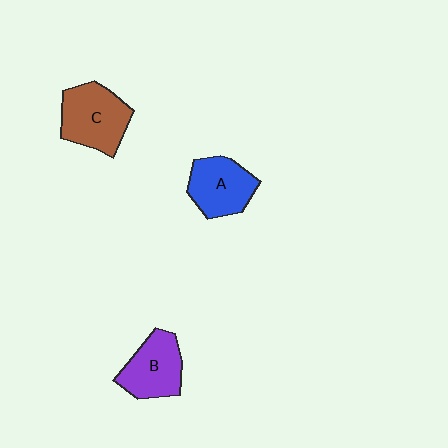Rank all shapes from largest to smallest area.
From largest to smallest: C (brown), B (purple), A (blue).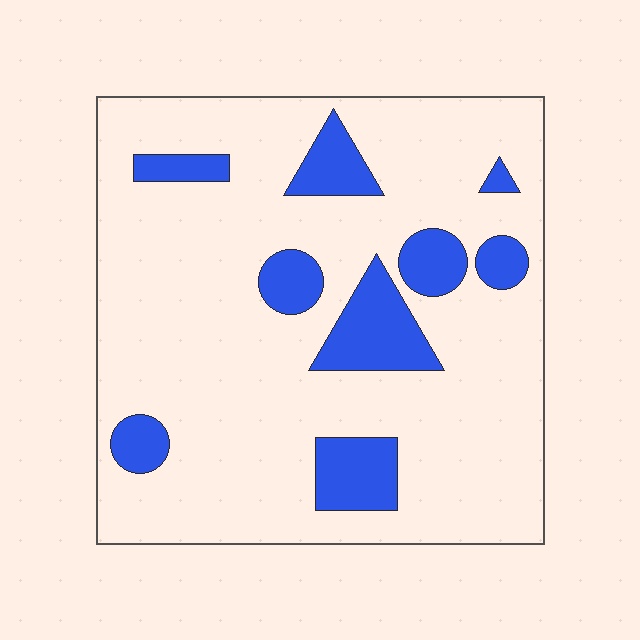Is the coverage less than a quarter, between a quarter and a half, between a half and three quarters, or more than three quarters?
Less than a quarter.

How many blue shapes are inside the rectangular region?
9.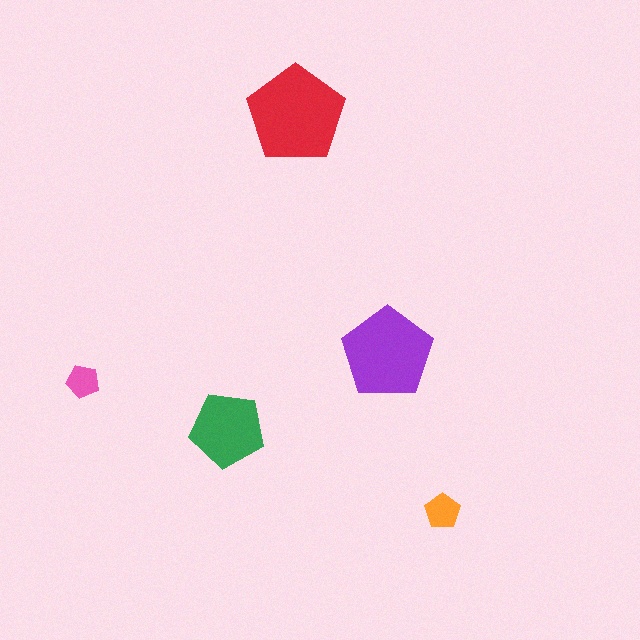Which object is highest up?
The red pentagon is topmost.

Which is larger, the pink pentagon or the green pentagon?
The green one.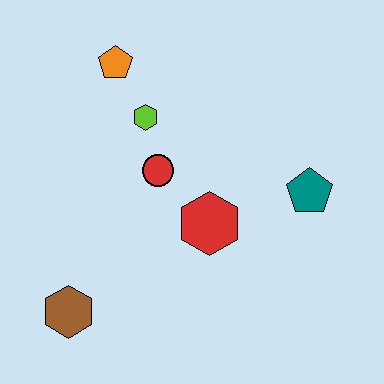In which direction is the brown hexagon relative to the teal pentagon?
The brown hexagon is to the left of the teal pentagon.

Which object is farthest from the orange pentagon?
The brown hexagon is farthest from the orange pentagon.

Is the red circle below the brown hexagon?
No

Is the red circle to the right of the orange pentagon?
Yes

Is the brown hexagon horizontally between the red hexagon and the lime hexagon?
No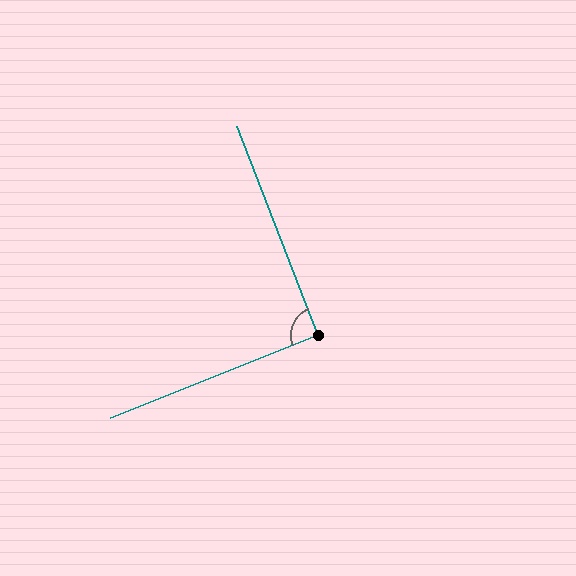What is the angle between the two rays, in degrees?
Approximately 91 degrees.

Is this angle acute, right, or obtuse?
It is approximately a right angle.